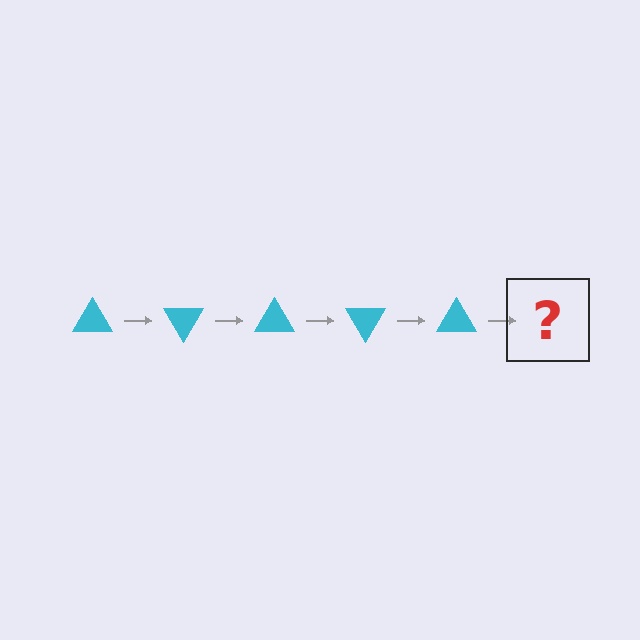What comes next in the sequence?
The next element should be a cyan triangle rotated 300 degrees.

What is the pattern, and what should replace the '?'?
The pattern is that the triangle rotates 60 degrees each step. The '?' should be a cyan triangle rotated 300 degrees.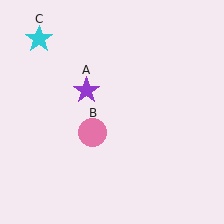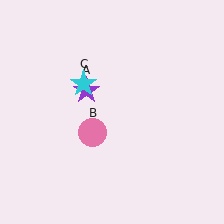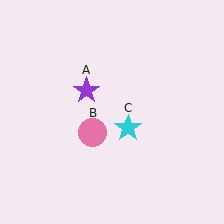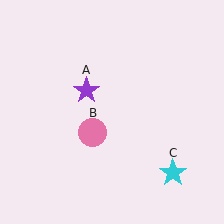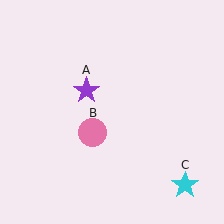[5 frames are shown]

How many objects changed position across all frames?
1 object changed position: cyan star (object C).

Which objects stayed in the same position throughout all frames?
Purple star (object A) and pink circle (object B) remained stationary.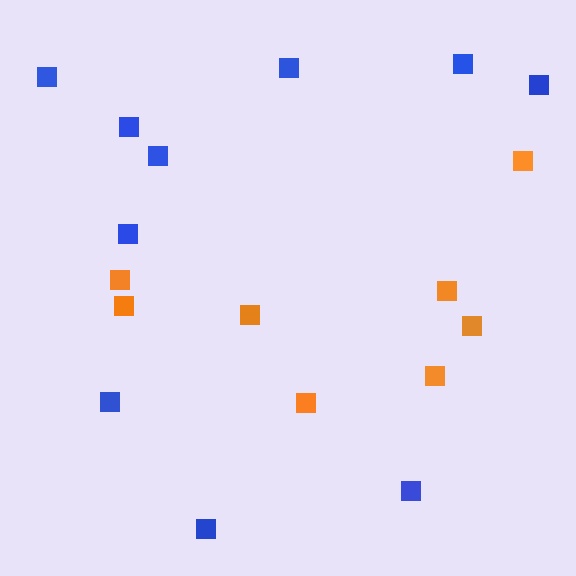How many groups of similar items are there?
There are 2 groups: one group of orange squares (8) and one group of blue squares (10).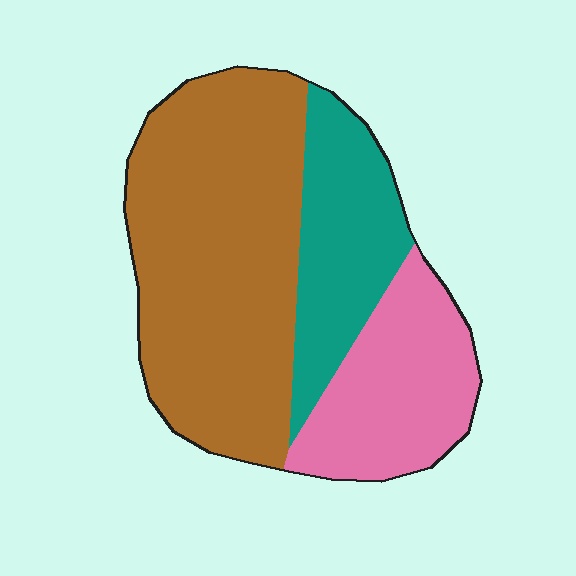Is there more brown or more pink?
Brown.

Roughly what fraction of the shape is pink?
Pink covers roughly 25% of the shape.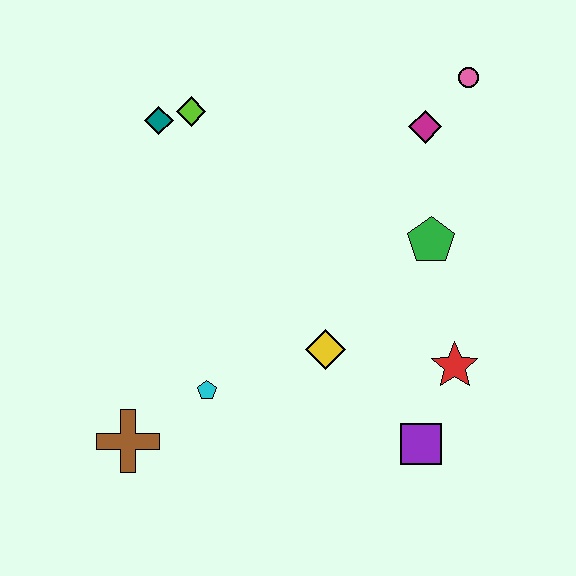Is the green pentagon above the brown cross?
Yes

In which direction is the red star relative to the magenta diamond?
The red star is below the magenta diamond.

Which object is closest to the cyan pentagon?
The brown cross is closest to the cyan pentagon.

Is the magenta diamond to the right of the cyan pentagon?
Yes